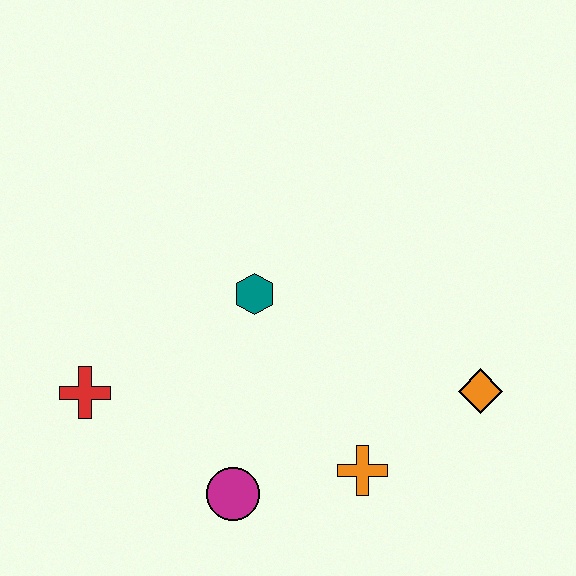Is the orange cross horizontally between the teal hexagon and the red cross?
No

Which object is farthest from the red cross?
The orange diamond is farthest from the red cross.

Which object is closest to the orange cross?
The magenta circle is closest to the orange cross.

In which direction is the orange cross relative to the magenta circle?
The orange cross is to the right of the magenta circle.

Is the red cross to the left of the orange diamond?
Yes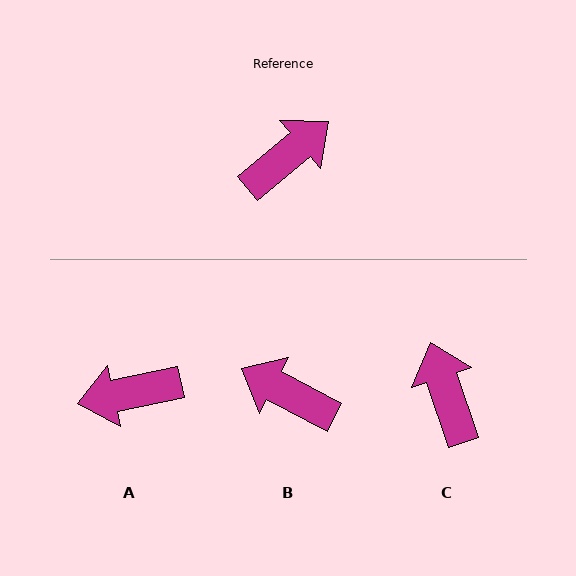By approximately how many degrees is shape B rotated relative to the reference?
Approximately 113 degrees counter-clockwise.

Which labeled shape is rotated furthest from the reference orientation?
A, about 152 degrees away.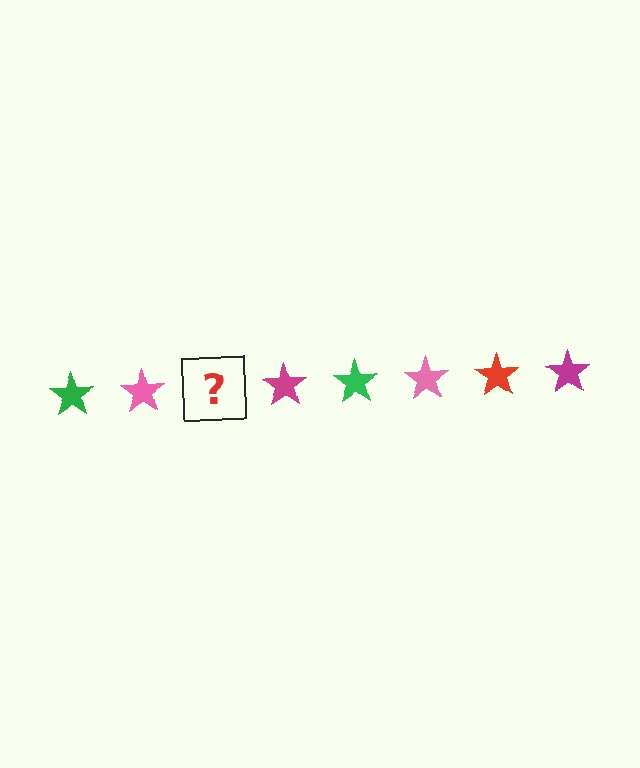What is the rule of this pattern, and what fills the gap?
The rule is that the pattern cycles through green, pink, red, magenta stars. The gap should be filled with a red star.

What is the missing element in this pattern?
The missing element is a red star.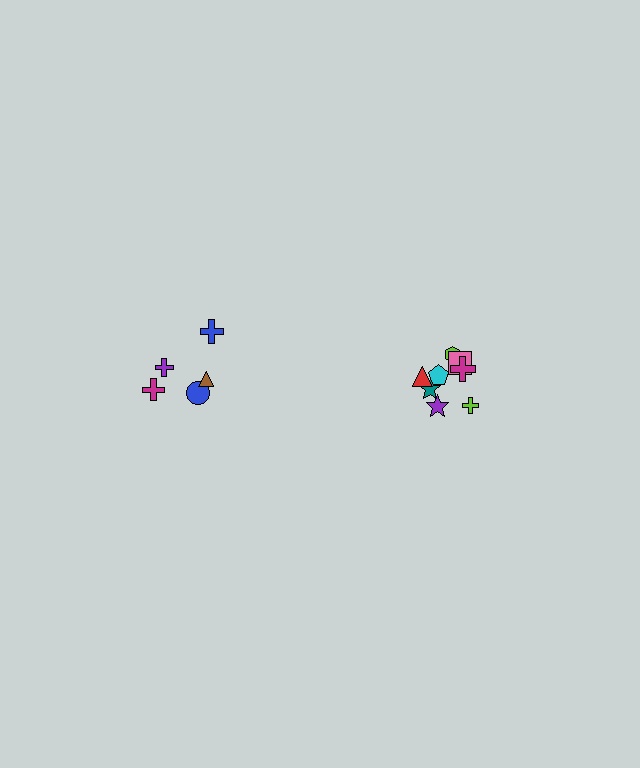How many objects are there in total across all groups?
There are 13 objects.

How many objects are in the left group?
There are 5 objects.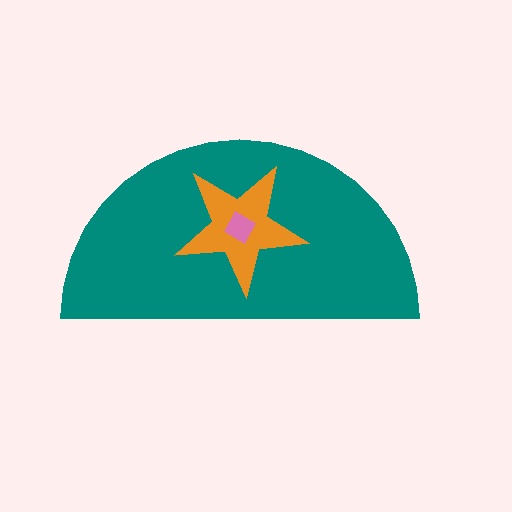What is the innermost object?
The pink square.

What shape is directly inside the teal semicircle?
The orange star.